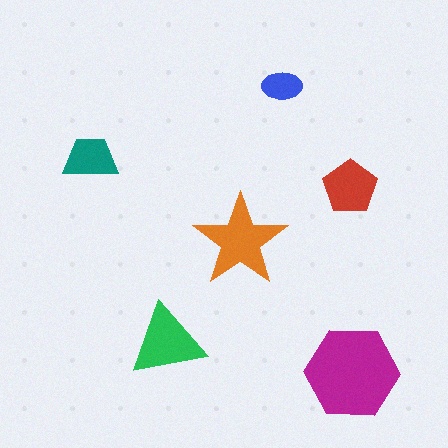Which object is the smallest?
The blue ellipse.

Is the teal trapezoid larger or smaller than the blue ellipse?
Larger.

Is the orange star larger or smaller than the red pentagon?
Larger.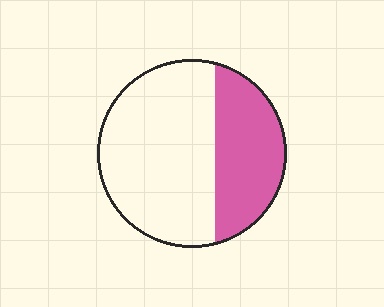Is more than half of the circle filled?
No.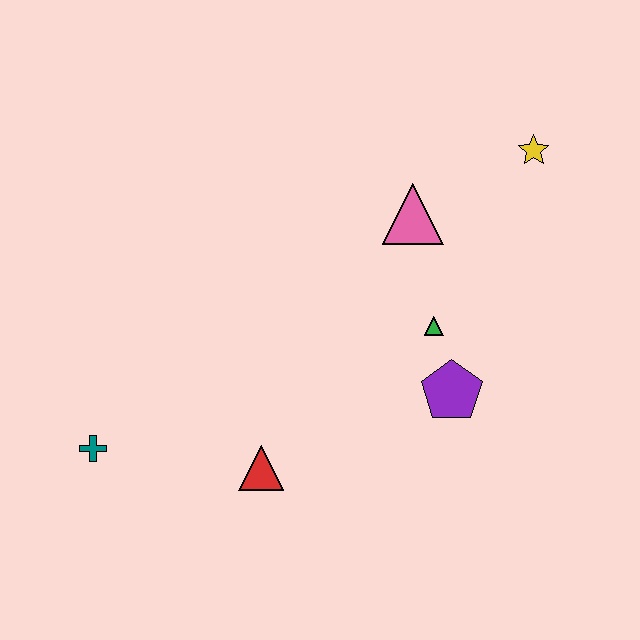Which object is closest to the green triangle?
The purple pentagon is closest to the green triangle.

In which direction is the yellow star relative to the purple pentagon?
The yellow star is above the purple pentagon.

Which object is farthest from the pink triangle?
The teal cross is farthest from the pink triangle.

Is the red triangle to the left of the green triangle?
Yes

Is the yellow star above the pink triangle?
Yes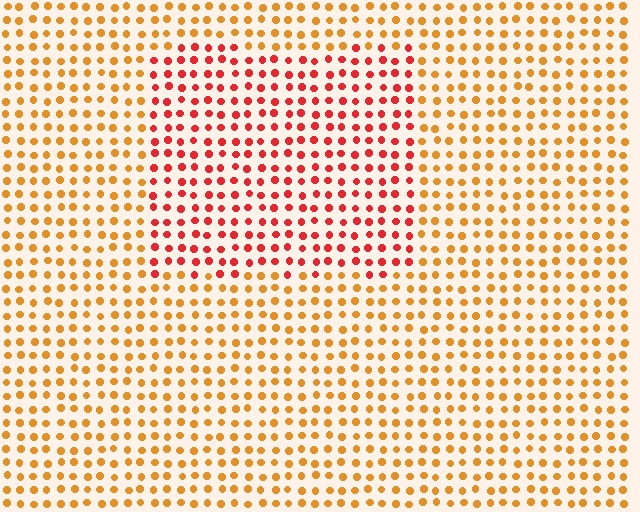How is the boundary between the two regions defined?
The boundary is defined purely by a slight shift in hue (about 37 degrees). Spacing, size, and orientation are identical on both sides.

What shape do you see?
I see a rectangle.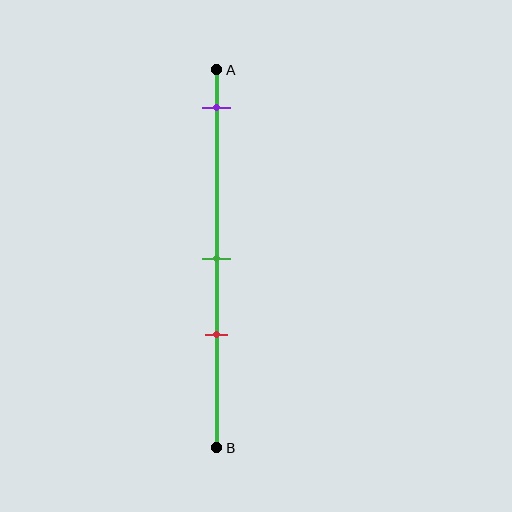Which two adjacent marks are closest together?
The green and red marks are the closest adjacent pair.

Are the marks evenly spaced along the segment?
No, the marks are not evenly spaced.